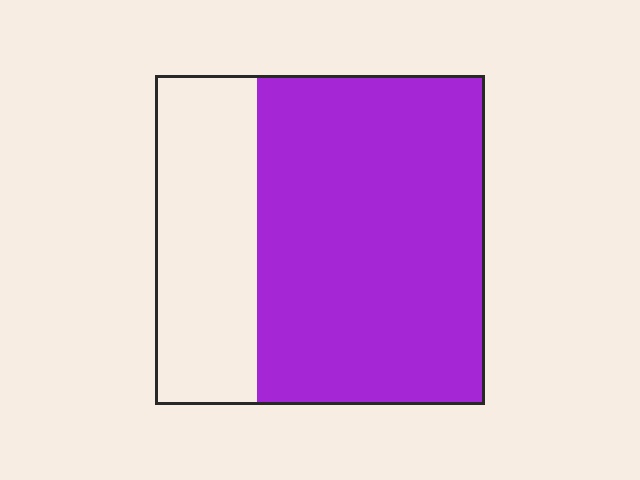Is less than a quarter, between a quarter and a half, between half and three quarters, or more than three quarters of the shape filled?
Between half and three quarters.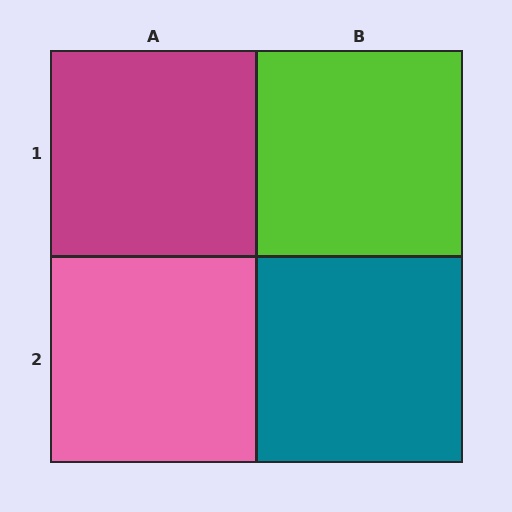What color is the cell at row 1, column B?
Lime.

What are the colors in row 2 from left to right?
Pink, teal.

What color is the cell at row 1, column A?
Magenta.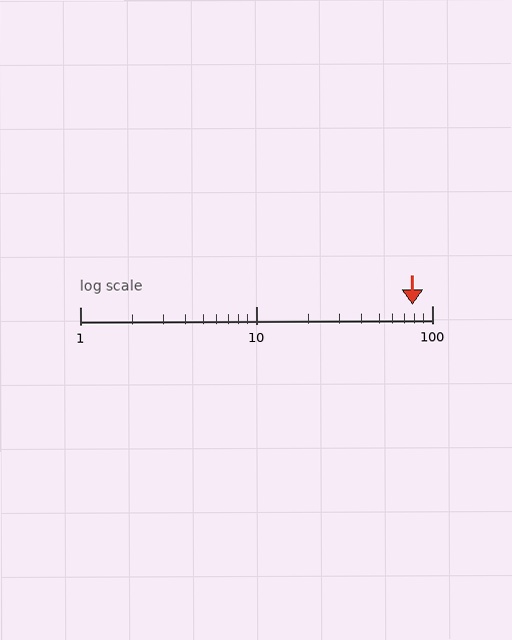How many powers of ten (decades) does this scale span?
The scale spans 2 decades, from 1 to 100.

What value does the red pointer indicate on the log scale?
The pointer indicates approximately 77.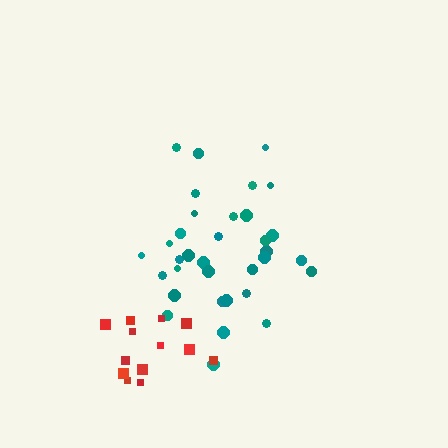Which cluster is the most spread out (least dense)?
Red.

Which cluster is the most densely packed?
Teal.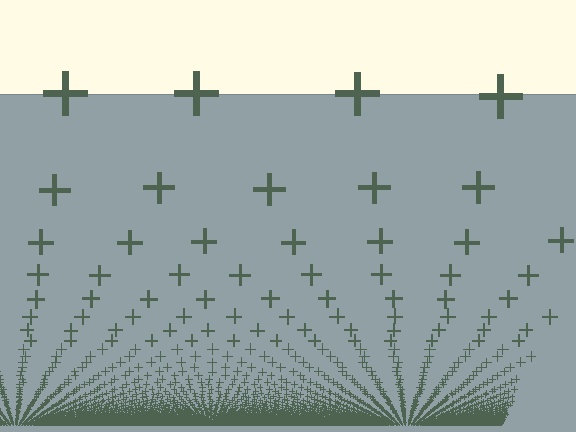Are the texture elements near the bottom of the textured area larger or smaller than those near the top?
Smaller. The gradient is inverted — elements near the bottom are smaller and denser.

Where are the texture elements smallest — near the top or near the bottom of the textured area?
Near the bottom.